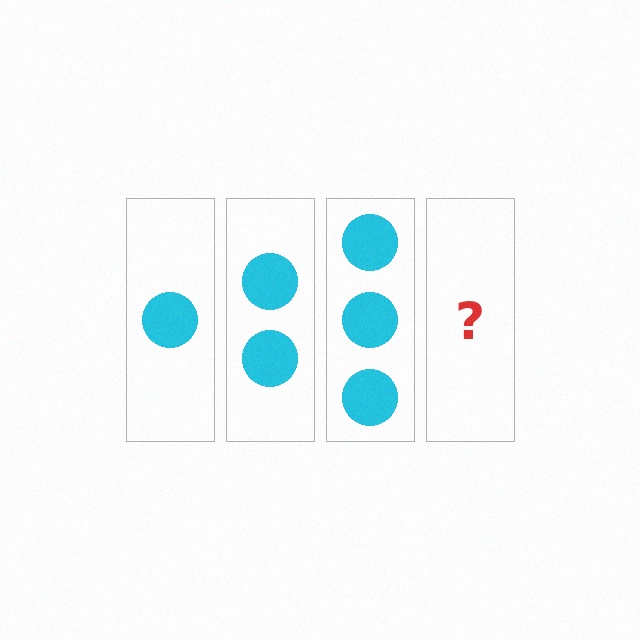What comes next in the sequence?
The next element should be 4 circles.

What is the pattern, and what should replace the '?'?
The pattern is that each step adds one more circle. The '?' should be 4 circles.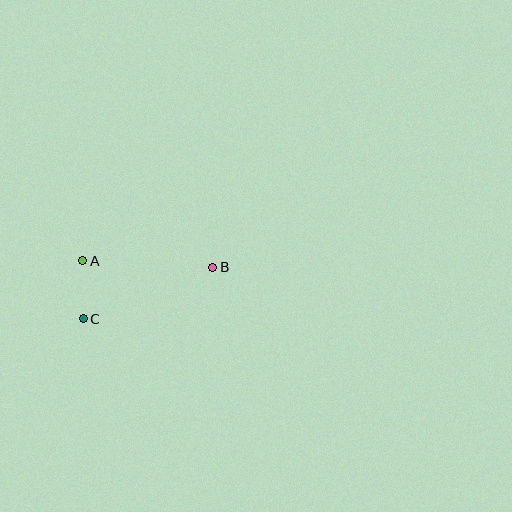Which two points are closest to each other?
Points A and C are closest to each other.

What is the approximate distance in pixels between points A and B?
The distance between A and B is approximately 130 pixels.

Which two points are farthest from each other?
Points B and C are farthest from each other.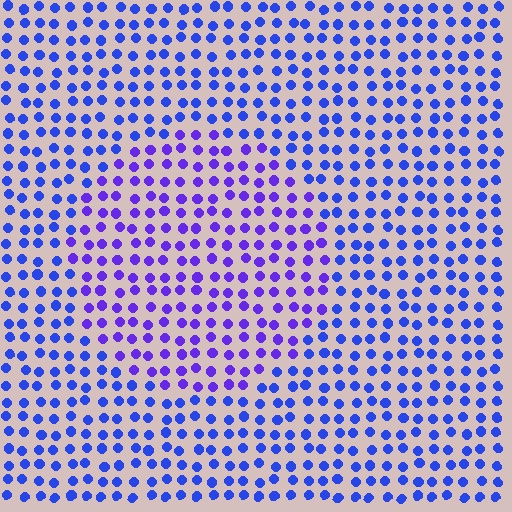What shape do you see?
I see a circle.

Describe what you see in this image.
The image is filled with small blue elements in a uniform arrangement. A circle-shaped region is visible where the elements are tinted to a slightly different hue, forming a subtle color boundary.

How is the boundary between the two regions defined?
The boundary is defined purely by a slight shift in hue (about 29 degrees). Spacing, size, and orientation are identical on both sides.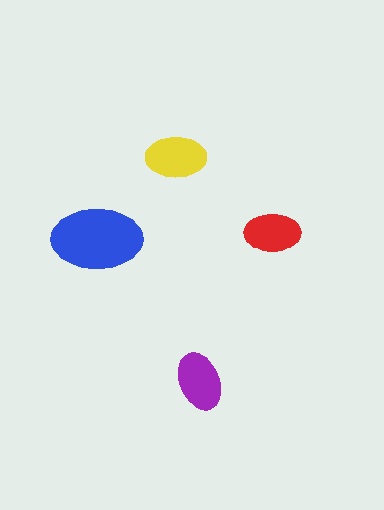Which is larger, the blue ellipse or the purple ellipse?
The blue one.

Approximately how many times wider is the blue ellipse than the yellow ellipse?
About 1.5 times wider.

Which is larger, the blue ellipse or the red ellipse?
The blue one.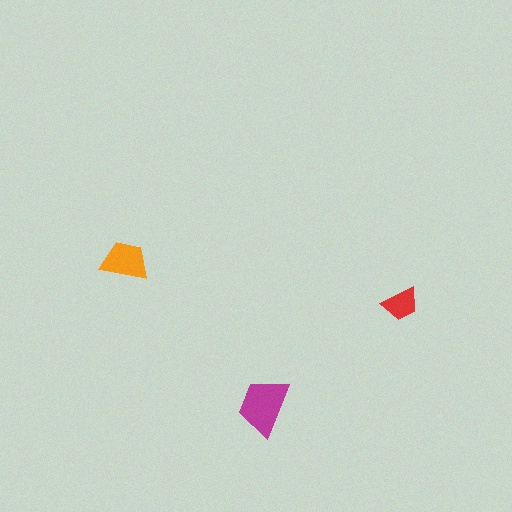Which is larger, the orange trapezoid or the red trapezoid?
The orange one.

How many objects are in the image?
There are 3 objects in the image.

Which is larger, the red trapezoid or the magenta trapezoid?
The magenta one.